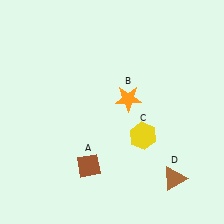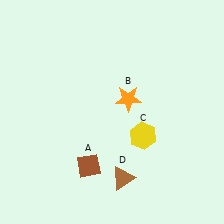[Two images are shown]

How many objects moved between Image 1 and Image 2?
1 object moved between the two images.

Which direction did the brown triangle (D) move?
The brown triangle (D) moved left.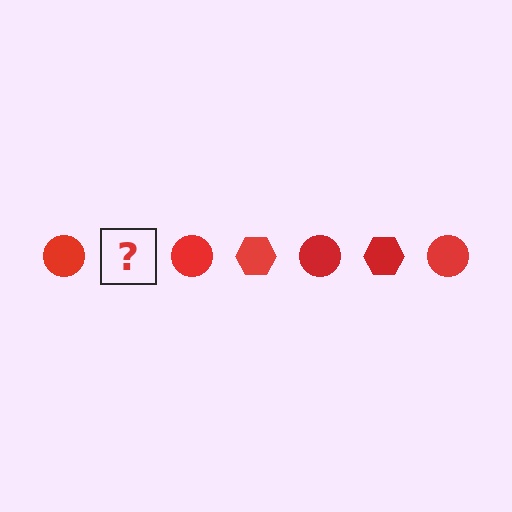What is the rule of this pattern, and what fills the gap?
The rule is that the pattern cycles through circle, hexagon shapes in red. The gap should be filled with a red hexagon.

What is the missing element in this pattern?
The missing element is a red hexagon.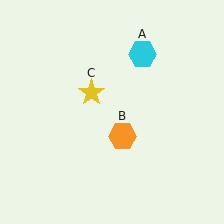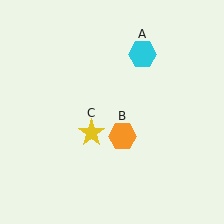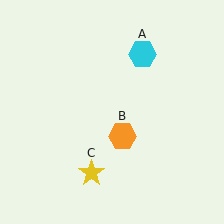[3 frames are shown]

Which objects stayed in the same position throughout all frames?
Cyan hexagon (object A) and orange hexagon (object B) remained stationary.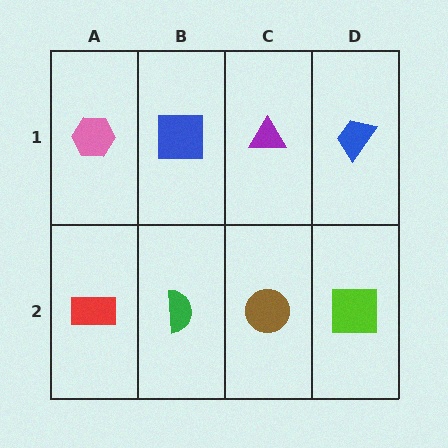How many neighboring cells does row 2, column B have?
3.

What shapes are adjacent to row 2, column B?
A blue square (row 1, column B), a red rectangle (row 2, column A), a brown circle (row 2, column C).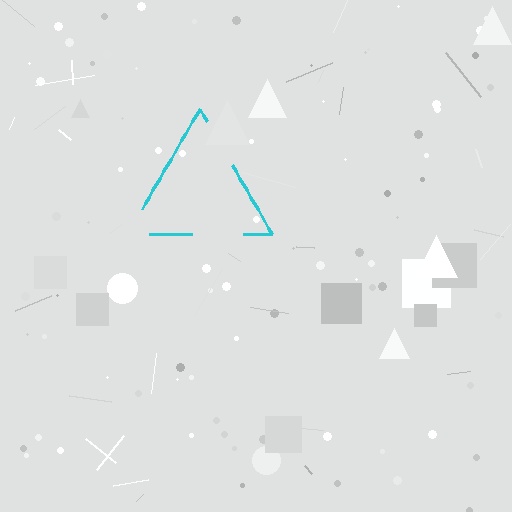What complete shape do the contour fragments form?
The contour fragments form a triangle.